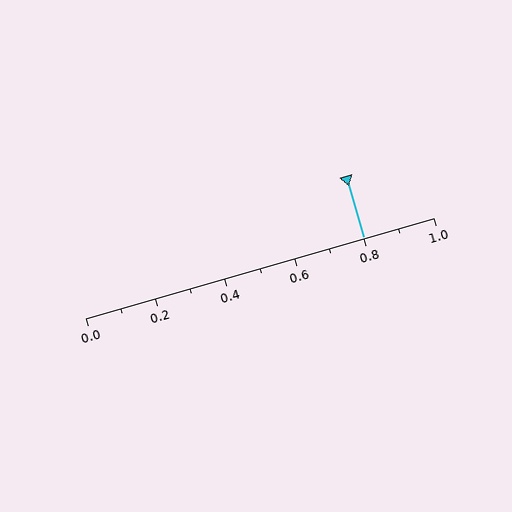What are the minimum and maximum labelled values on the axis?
The axis runs from 0.0 to 1.0.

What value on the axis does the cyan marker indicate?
The marker indicates approximately 0.8.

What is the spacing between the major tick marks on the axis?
The major ticks are spaced 0.2 apart.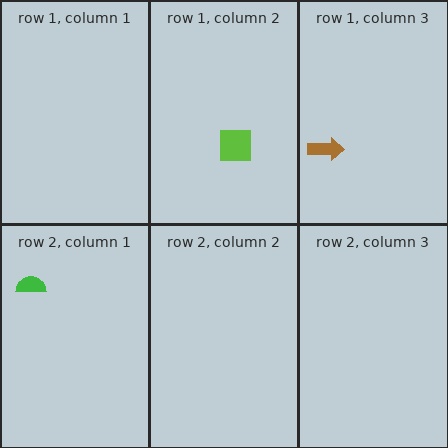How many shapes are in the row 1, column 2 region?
1.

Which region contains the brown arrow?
The row 1, column 3 region.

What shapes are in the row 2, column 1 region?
The green semicircle.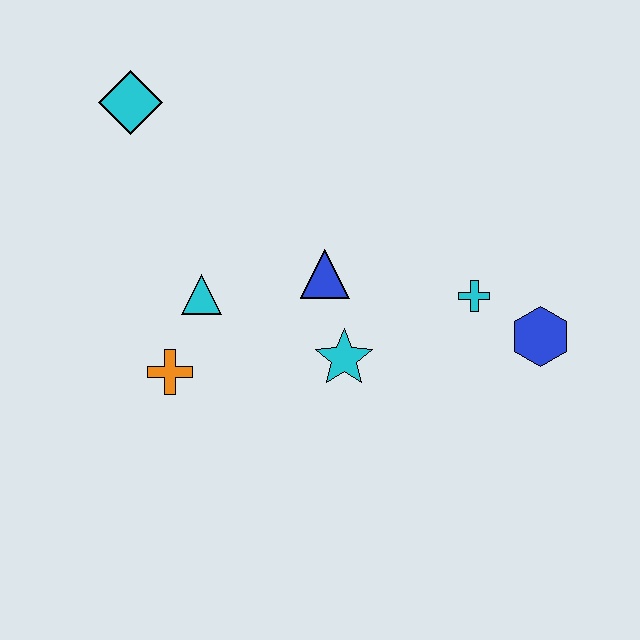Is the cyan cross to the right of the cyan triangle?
Yes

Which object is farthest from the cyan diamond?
The blue hexagon is farthest from the cyan diamond.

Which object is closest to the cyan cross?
The blue hexagon is closest to the cyan cross.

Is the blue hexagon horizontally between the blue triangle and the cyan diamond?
No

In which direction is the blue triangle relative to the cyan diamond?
The blue triangle is to the right of the cyan diamond.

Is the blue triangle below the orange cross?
No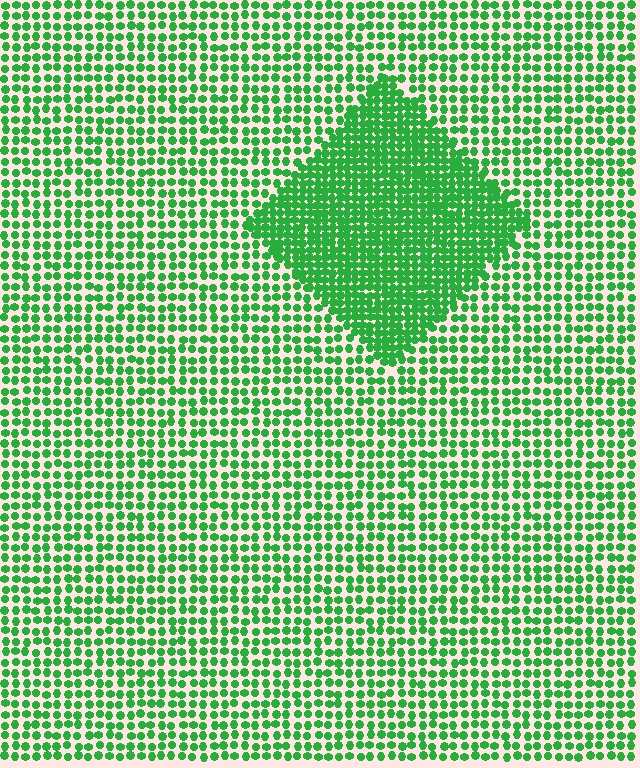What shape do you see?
I see a diamond.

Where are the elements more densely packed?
The elements are more densely packed inside the diamond boundary.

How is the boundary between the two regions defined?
The boundary is defined by a change in element density (approximately 1.9x ratio). All elements are the same color, size, and shape.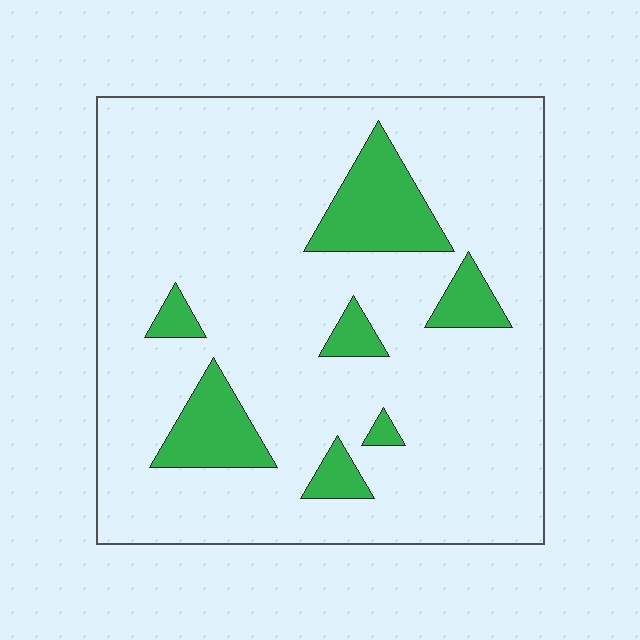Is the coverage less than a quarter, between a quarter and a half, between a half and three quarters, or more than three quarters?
Less than a quarter.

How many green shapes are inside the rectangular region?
7.